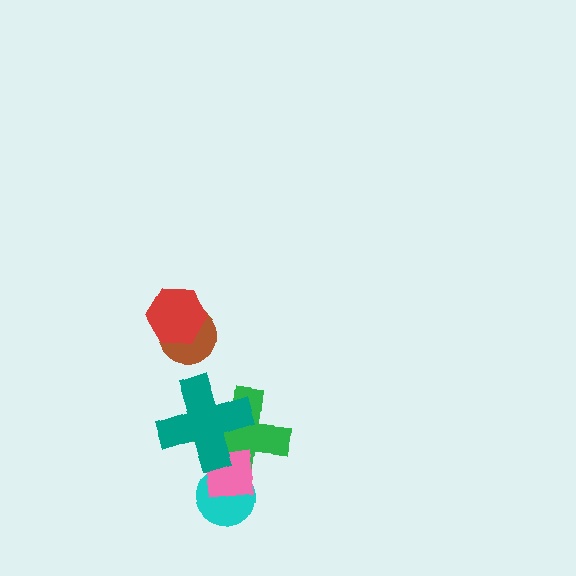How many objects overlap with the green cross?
3 objects overlap with the green cross.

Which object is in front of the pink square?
The teal cross is in front of the pink square.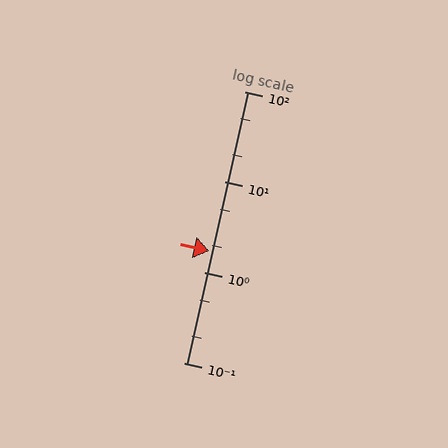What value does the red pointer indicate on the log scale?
The pointer indicates approximately 1.7.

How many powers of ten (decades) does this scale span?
The scale spans 3 decades, from 0.1 to 100.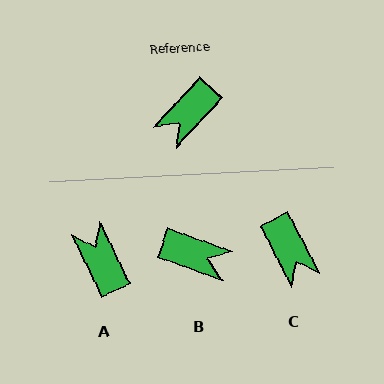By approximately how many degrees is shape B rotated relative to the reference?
Approximately 113 degrees counter-clockwise.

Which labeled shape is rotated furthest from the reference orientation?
B, about 113 degrees away.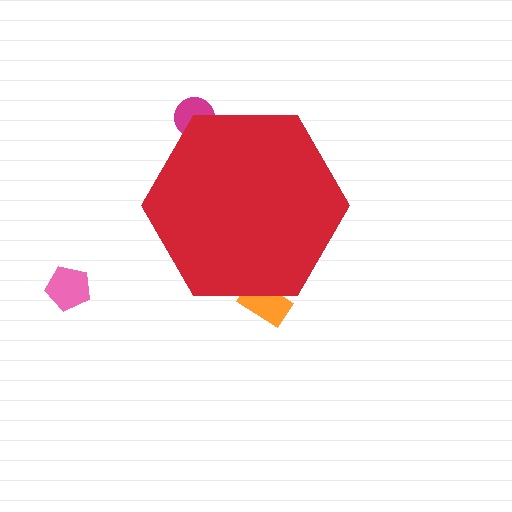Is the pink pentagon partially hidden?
No, the pink pentagon is fully visible.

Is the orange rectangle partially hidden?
Yes, the orange rectangle is partially hidden behind the red hexagon.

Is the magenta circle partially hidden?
Yes, the magenta circle is partially hidden behind the red hexagon.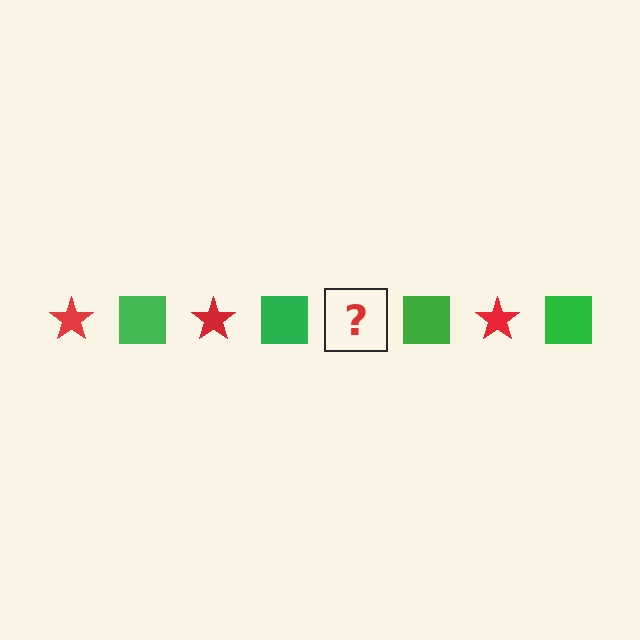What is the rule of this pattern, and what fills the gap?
The rule is that the pattern alternates between red star and green square. The gap should be filled with a red star.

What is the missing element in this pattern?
The missing element is a red star.